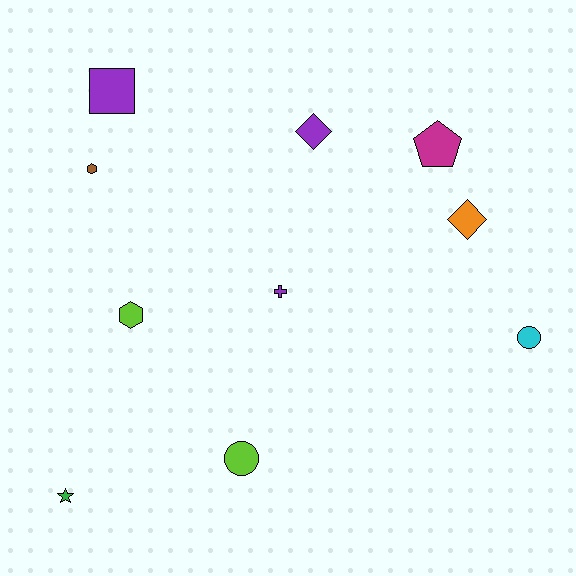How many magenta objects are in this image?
There is 1 magenta object.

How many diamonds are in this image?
There are 2 diamonds.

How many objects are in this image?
There are 10 objects.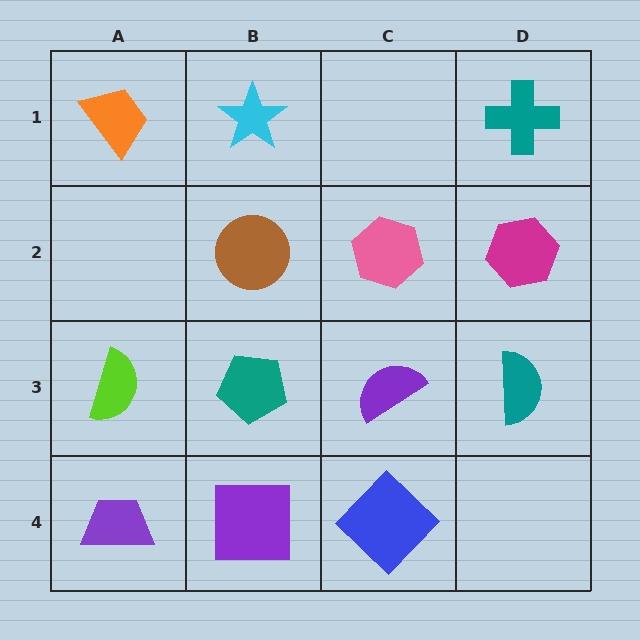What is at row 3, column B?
A teal pentagon.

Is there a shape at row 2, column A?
No, that cell is empty.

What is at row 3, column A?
A lime semicircle.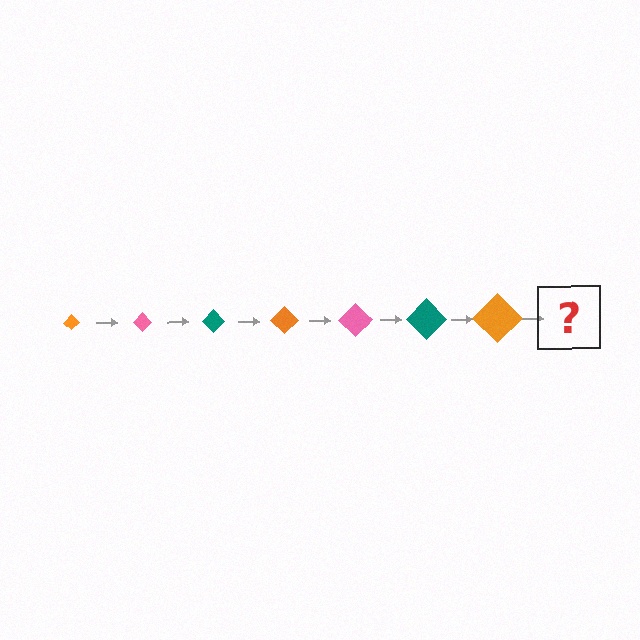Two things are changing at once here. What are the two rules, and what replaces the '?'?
The two rules are that the diamond grows larger each step and the color cycles through orange, pink, and teal. The '?' should be a pink diamond, larger than the previous one.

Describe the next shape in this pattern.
It should be a pink diamond, larger than the previous one.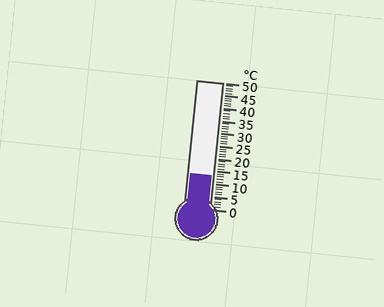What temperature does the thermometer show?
The thermometer shows approximately 13°C.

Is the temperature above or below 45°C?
The temperature is below 45°C.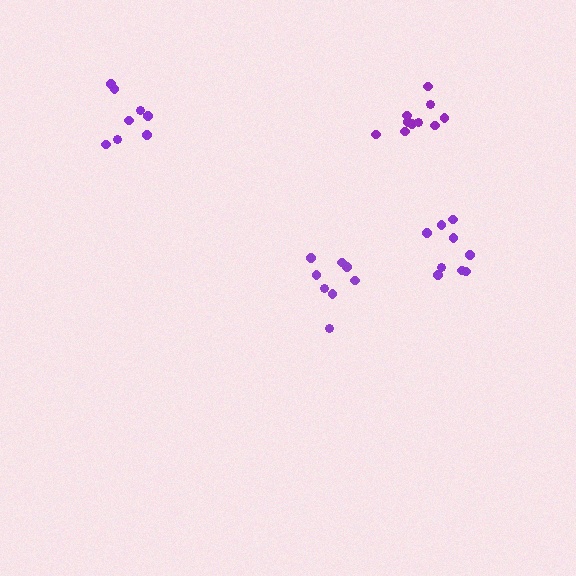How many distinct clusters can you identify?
There are 4 distinct clusters.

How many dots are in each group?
Group 1: 9 dots, Group 2: 8 dots, Group 3: 10 dots, Group 4: 8 dots (35 total).